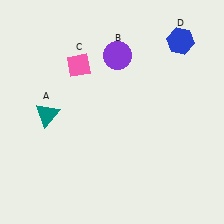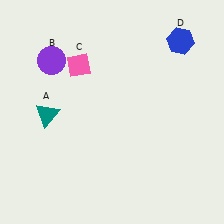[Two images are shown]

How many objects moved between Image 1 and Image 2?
1 object moved between the two images.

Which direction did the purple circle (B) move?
The purple circle (B) moved left.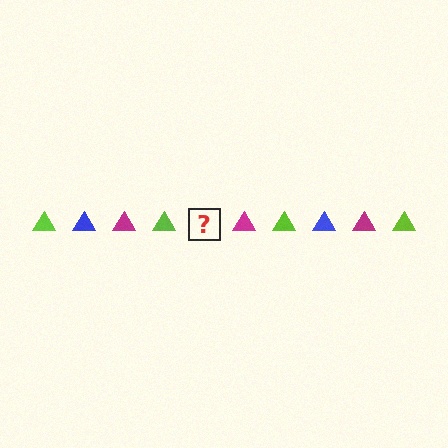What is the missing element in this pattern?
The missing element is a blue triangle.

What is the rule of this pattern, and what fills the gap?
The rule is that the pattern cycles through lime, blue, magenta triangles. The gap should be filled with a blue triangle.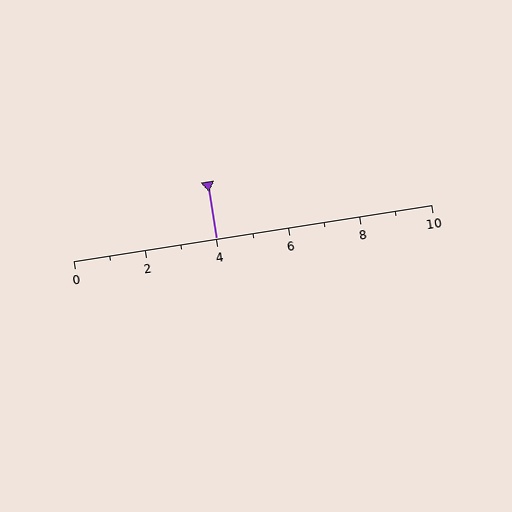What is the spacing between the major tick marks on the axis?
The major ticks are spaced 2 apart.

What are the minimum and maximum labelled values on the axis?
The axis runs from 0 to 10.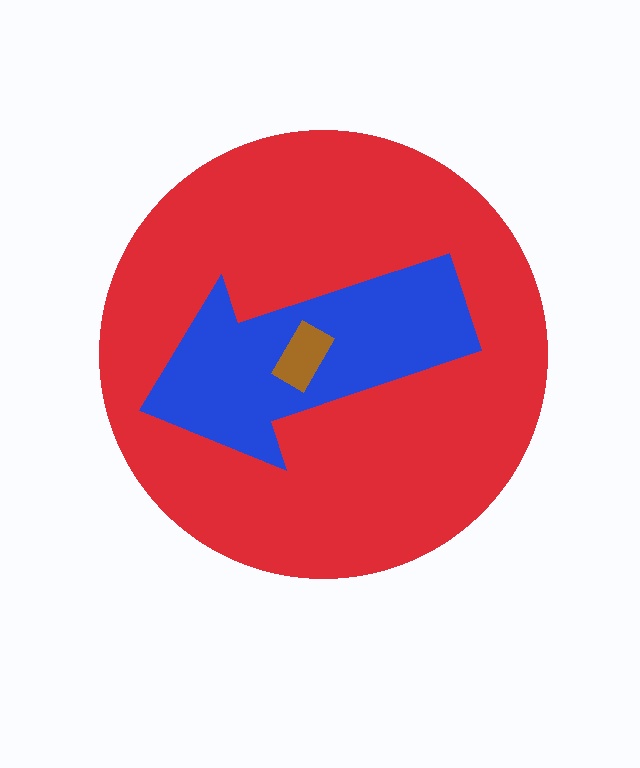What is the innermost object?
The brown rectangle.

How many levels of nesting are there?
3.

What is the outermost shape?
The red circle.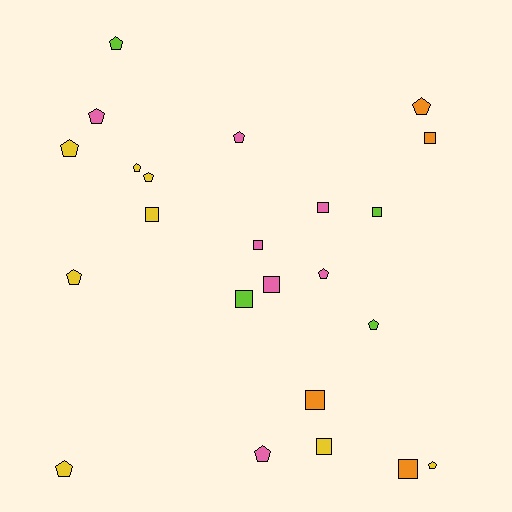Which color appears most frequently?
Yellow, with 8 objects.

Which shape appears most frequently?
Pentagon, with 13 objects.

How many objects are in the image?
There are 23 objects.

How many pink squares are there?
There are 3 pink squares.